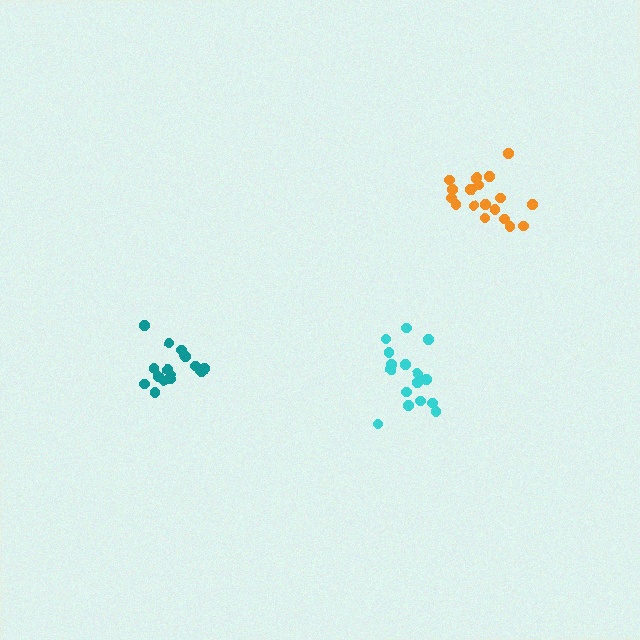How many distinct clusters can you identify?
There are 3 distinct clusters.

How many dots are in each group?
Group 1: 16 dots, Group 2: 16 dots, Group 3: 20 dots (52 total).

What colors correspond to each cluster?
The clusters are colored: cyan, teal, orange.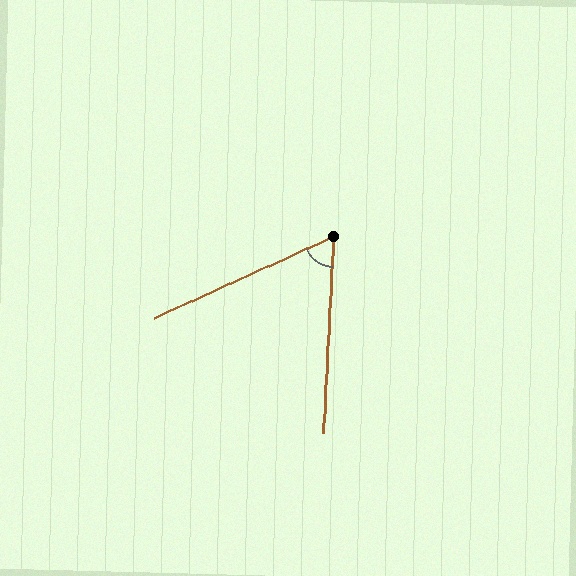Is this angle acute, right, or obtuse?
It is acute.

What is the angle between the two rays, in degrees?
Approximately 62 degrees.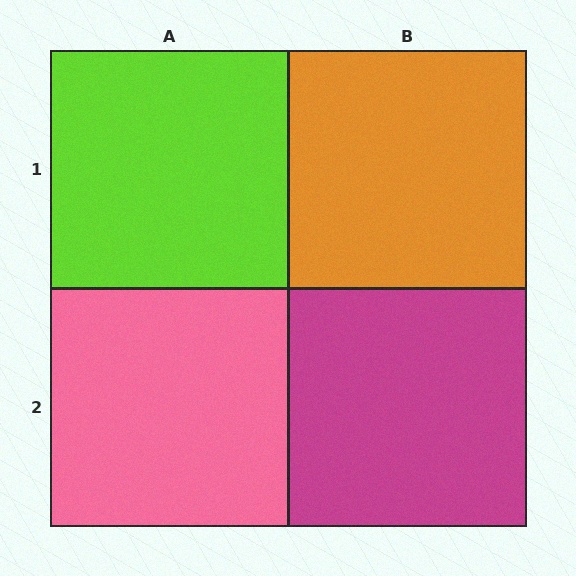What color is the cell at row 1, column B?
Orange.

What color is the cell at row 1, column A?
Lime.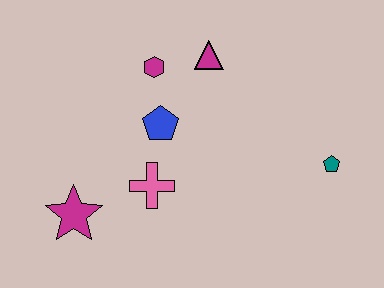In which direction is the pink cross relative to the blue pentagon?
The pink cross is below the blue pentagon.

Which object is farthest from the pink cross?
The teal pentagon is farthest from the pink cross.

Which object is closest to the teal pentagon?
The magenta triangle is closest to the teal pentagon.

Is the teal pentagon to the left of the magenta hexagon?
No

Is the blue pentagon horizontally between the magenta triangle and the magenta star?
Yes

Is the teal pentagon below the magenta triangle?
Yes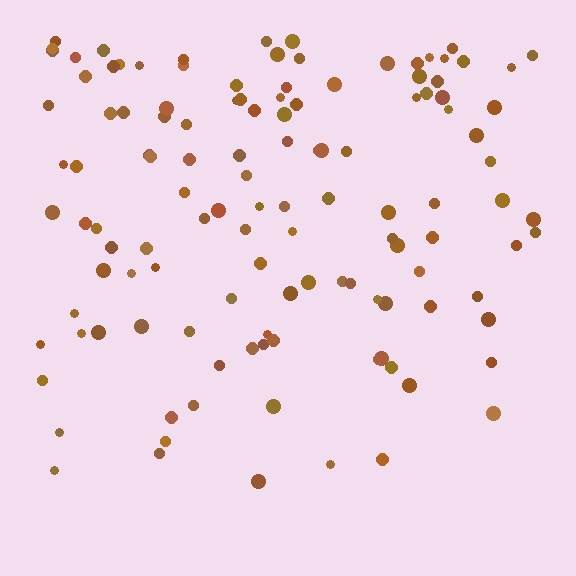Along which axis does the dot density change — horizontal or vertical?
Vertical.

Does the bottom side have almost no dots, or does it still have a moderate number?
Still a moderate number, just noticeably fewer than the top.